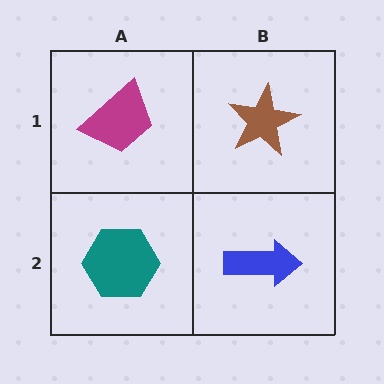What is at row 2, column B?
A blue arrow.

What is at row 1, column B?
A brown star.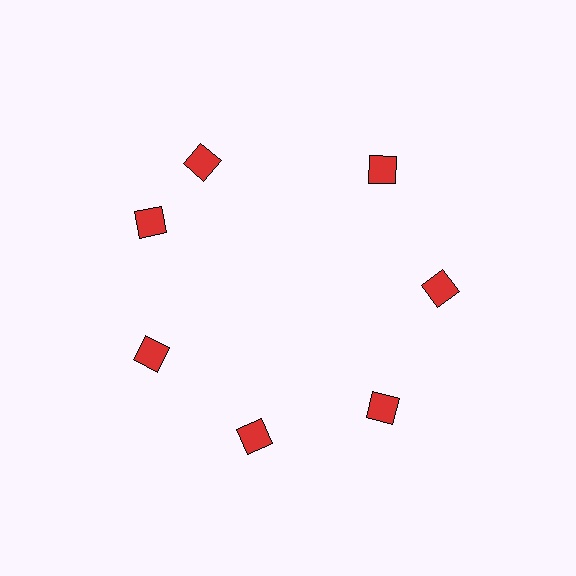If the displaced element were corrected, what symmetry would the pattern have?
It would have 7-fold rotational symmetry — the pattern would map onto itself every 51 degrees.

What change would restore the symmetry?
The symmetry would be restored by rotating it back into even spacing with its neighbors so that all 7 diamonds sit at equal angles and equal distance from the center.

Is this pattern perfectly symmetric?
No. The 7 red diamonds are arranged in a ring, but one element near the 12 o'clock position is rotated out of alignment along the ring, breaking the 7-fold rotational symmetry.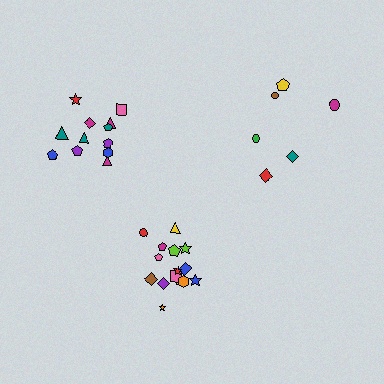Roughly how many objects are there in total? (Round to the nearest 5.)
Roughly 35 objects in total.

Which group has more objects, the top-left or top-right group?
The top-left group.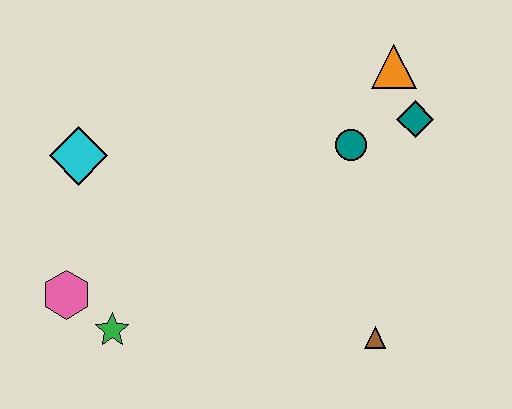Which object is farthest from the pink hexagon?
The orange triangle is farthest from the pink hexagon.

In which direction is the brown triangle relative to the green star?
The brown triangle is to the right of the green star.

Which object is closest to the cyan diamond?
The pink hexagon is closest to the cyan diamond.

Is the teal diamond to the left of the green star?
No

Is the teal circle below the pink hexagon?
No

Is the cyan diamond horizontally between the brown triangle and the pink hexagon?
Yes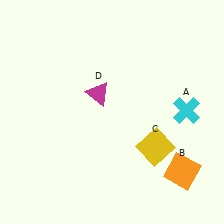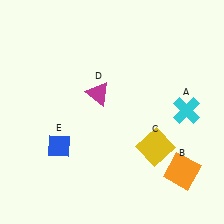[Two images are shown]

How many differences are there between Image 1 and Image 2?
There is 1 difference between the two images.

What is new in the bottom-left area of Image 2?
A blue diamond (E) was added in the bottom-left area of Image 2.